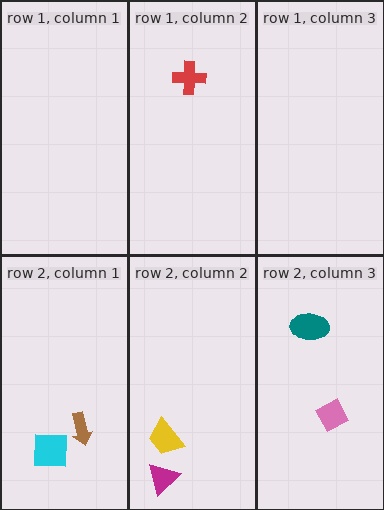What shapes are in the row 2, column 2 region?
The yellow trapezoid, the magenta triangle.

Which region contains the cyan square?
The row 2, column 1 region.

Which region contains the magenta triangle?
The row 2, column 2 region.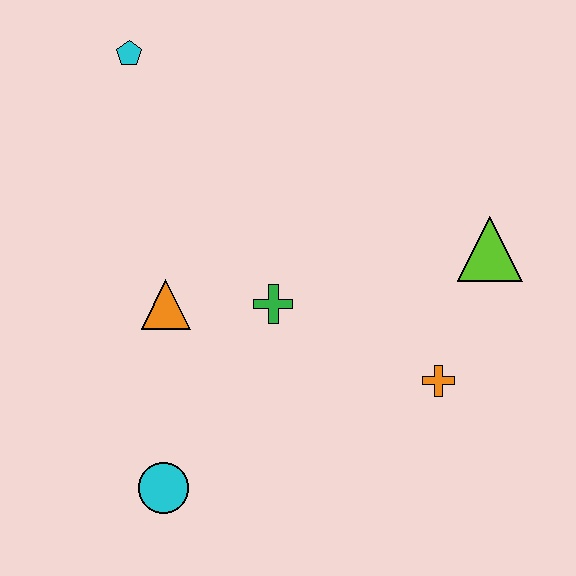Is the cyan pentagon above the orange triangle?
Yes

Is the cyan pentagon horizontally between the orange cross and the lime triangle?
No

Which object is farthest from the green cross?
The cyan pentagon is farthest from the green cross.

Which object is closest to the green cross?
The orange triangle is closest to the green cross.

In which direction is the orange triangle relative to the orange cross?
The orange triangle is to the left of the orange cross.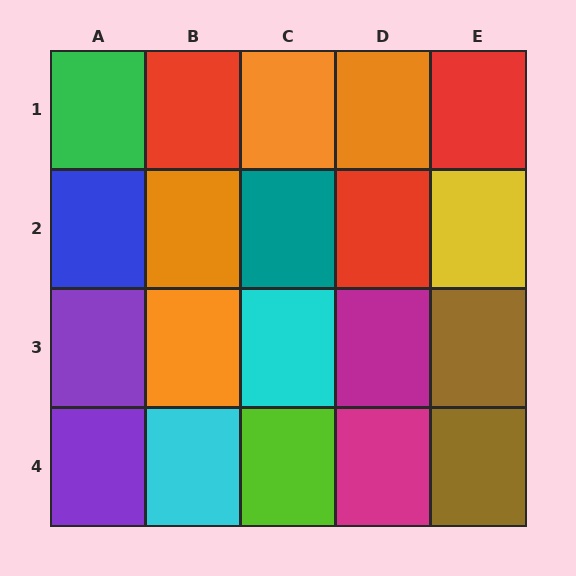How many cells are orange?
4 cells are orange.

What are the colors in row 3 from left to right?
Purple, orange, cyan, magenta, brown.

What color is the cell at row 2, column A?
Blue.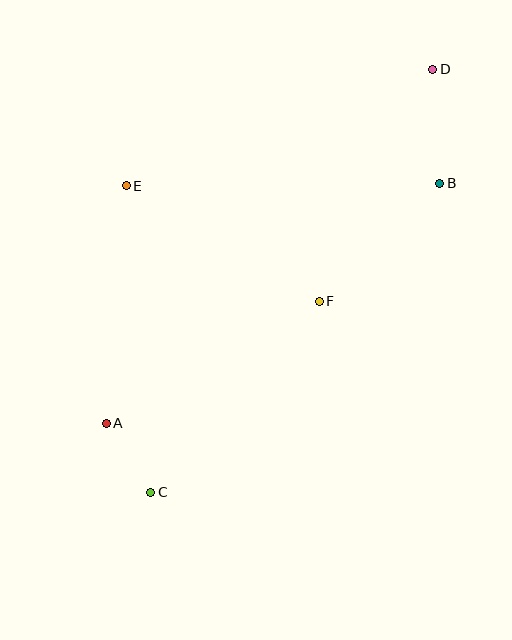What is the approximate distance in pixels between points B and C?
The distance between B and C is approximately 423 pixels.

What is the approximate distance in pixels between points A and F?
The distance between A and F is approximately 245 pixels.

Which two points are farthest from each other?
Points C and D are farthest from each other.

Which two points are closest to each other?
Points A and C are closest to each other.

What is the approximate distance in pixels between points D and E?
The distance between D and E is approximately 328 pixels.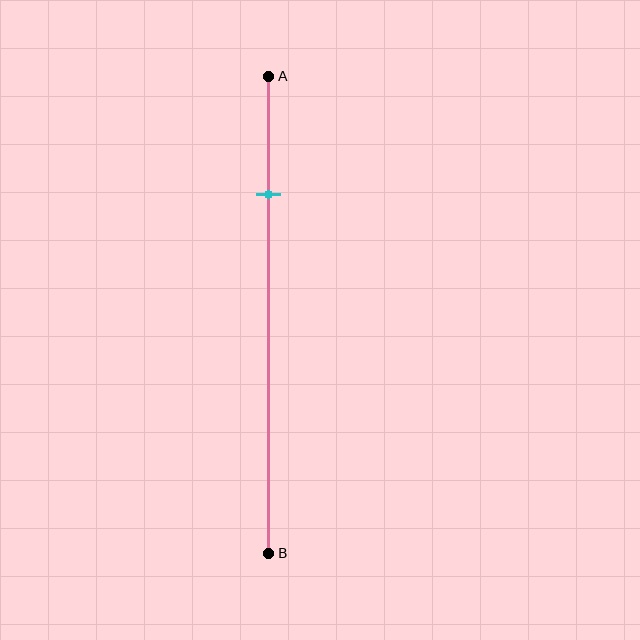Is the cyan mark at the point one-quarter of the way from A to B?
Yes, the mark is approximately at the one-quarter point.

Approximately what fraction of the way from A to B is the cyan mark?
The cyan mark is approximately 25% of the way from A to B.